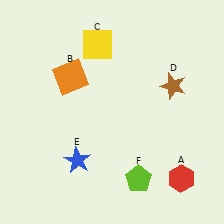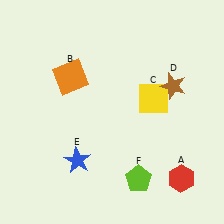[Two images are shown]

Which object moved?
The yellow square (C) moved right.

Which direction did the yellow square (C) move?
The yellow square (C) moved right.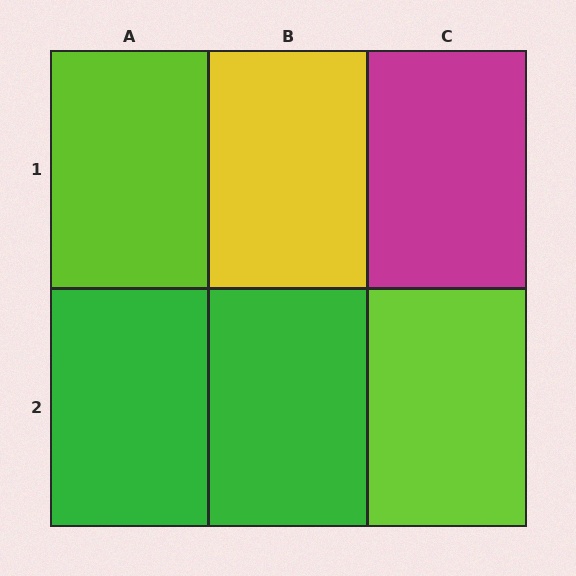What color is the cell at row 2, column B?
Green.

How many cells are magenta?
1 cell is magenta.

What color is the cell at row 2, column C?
Lime.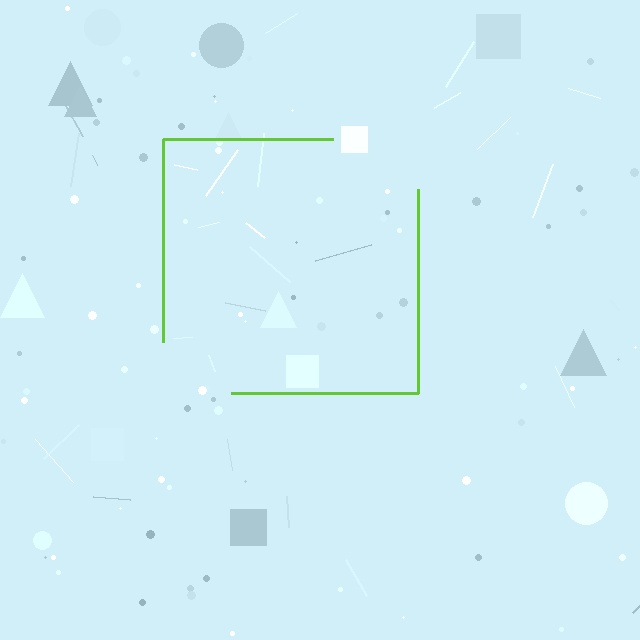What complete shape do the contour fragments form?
The contour fragments form a square.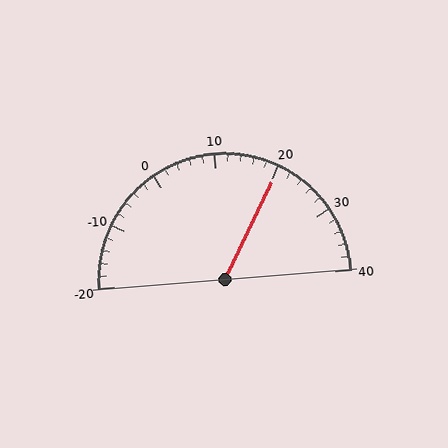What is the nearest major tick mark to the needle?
The nearest major tick mark is 20.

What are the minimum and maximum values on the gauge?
The gauge ranges from -20 to 40.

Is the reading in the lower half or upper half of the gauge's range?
The reading is in the upper half of the range (-20 to 40).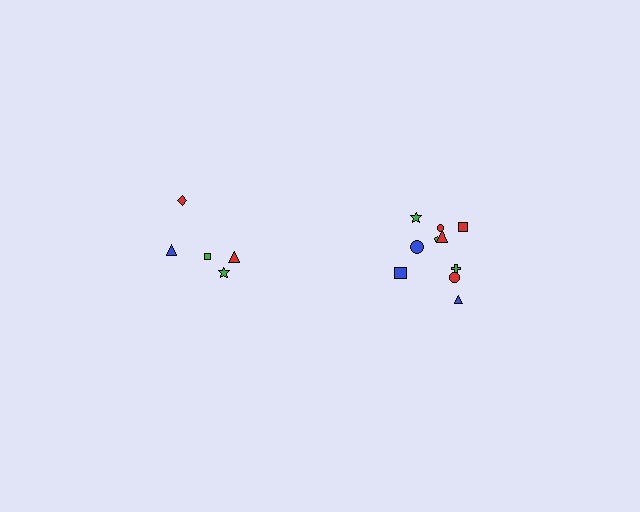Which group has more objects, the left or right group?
The right group.